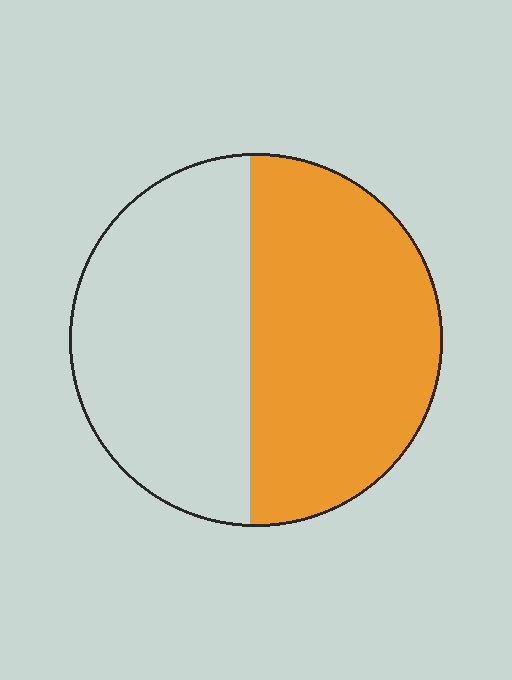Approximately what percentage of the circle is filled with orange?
Approximately 50%.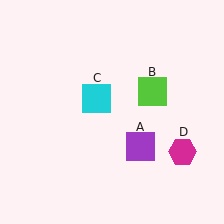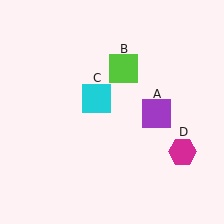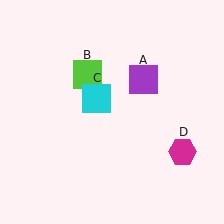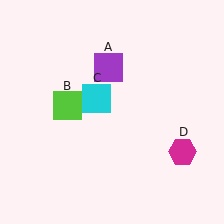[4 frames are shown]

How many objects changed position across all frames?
2 objects changed position: purple square (object A), lime square (object B).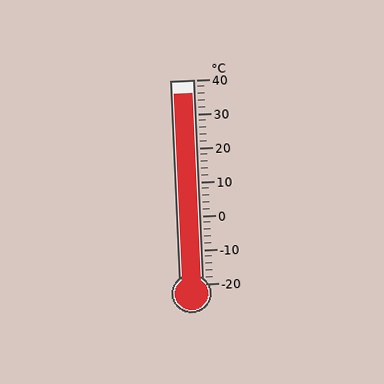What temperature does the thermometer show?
The thermometer shows approximately 36°C.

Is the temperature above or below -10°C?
The temperature is above -10°C.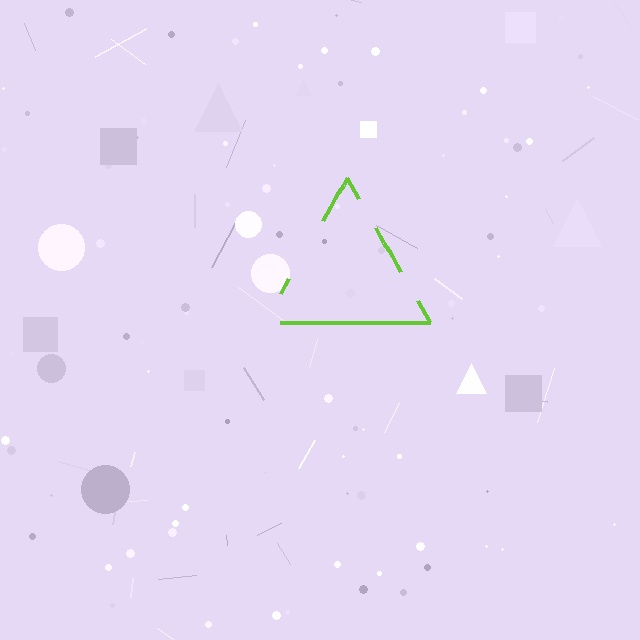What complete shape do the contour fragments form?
The contour fragments form a triangle.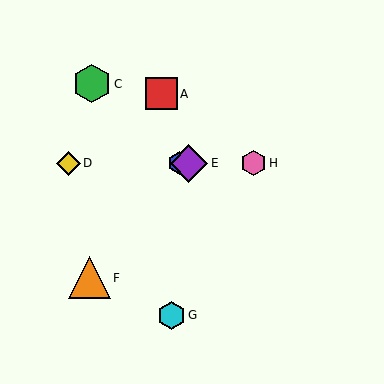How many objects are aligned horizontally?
4 objects (B, D, E, H) are aligned horizontally.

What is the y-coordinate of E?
Object E is at y≈163.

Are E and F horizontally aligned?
No, E is at y≈163 and F is at y≈278.